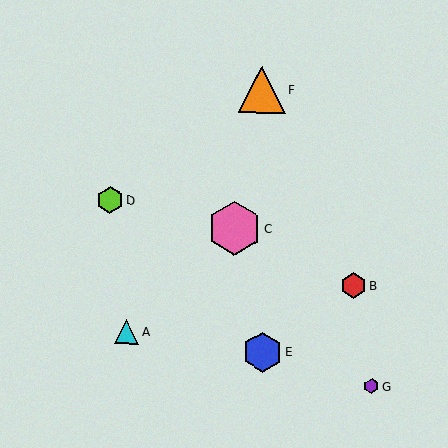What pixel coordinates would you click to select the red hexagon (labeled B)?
Click at (353, 286) to select the red hexagon B.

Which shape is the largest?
The pink hexagon (labeled C) is the largest.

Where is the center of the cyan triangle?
The center of the cyan triangle is at (127, 332).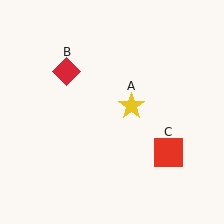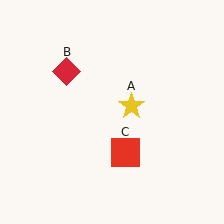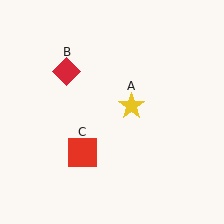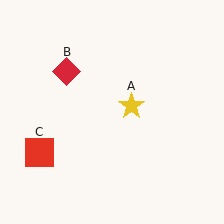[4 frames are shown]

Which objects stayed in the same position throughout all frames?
Yellow star (object A) and red diamond (object B) remained stationary.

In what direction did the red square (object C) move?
The red square (object C) moved left.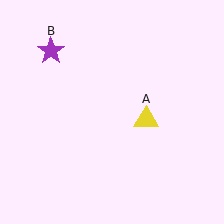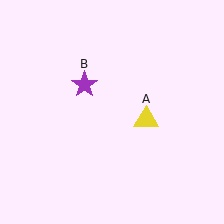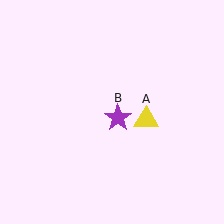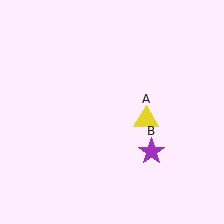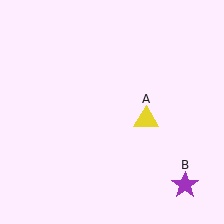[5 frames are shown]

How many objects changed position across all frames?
1 object changed position: purple star (object B).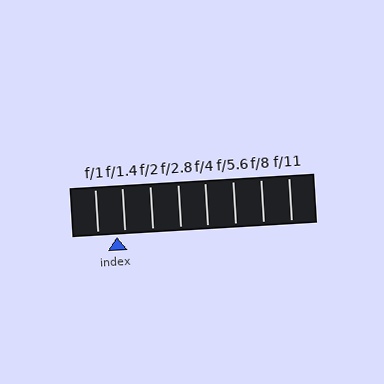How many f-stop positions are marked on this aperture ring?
There are 8 f-stop positions marked.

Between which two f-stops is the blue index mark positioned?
The index mark is between f/1 and f/1.4.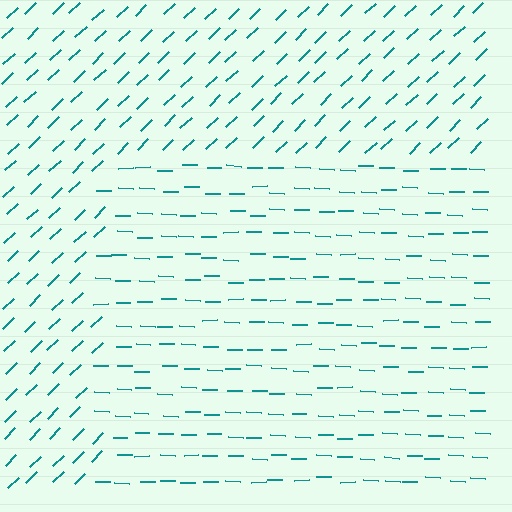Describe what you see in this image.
The image is filled with small teal line segments. A rectangle region in the image has lines oriented differently from the surrounding lines, creating a visible texture boundary.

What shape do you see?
I see a rectangle.